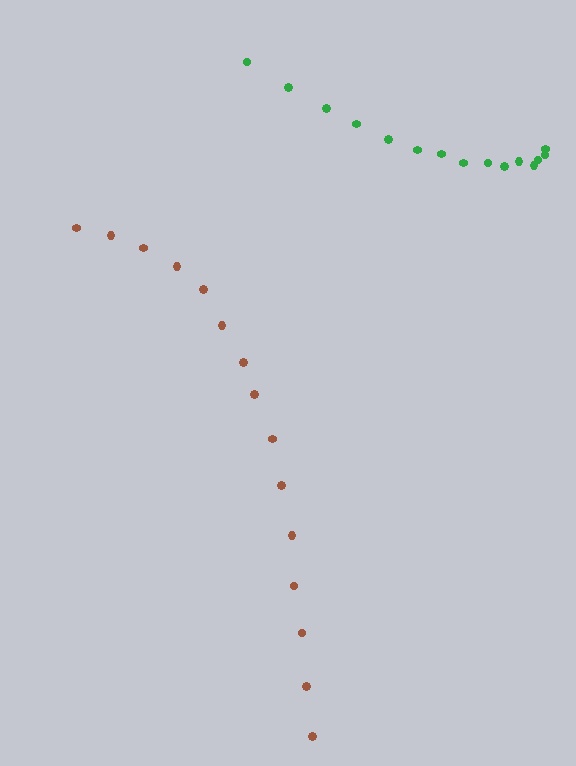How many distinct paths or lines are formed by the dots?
There are 2 distinct paths.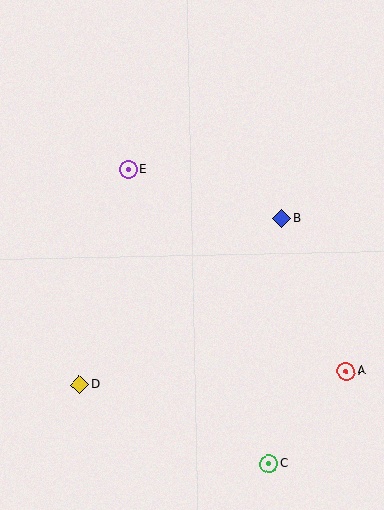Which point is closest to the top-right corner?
Point B is closest to the top-right corner.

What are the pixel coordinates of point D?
Point D is at (79, 385).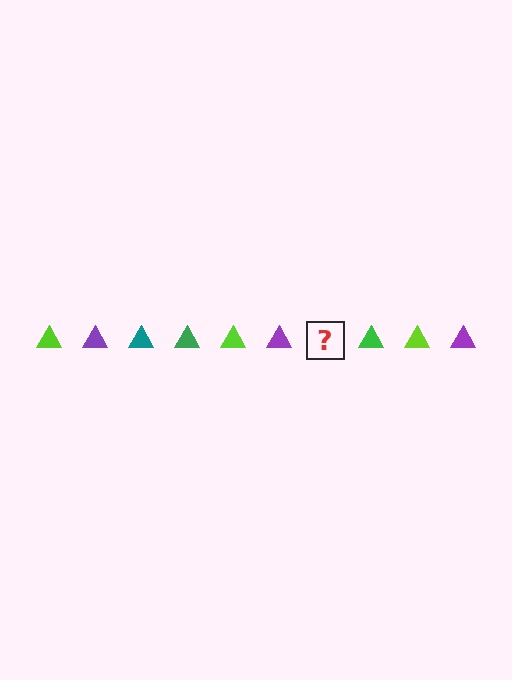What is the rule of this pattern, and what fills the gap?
The rule is that the pattern cycles through lime, purple, teal, green triangles. The gap should be filled with a teal triangle.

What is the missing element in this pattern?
The missing element is a teal triangle.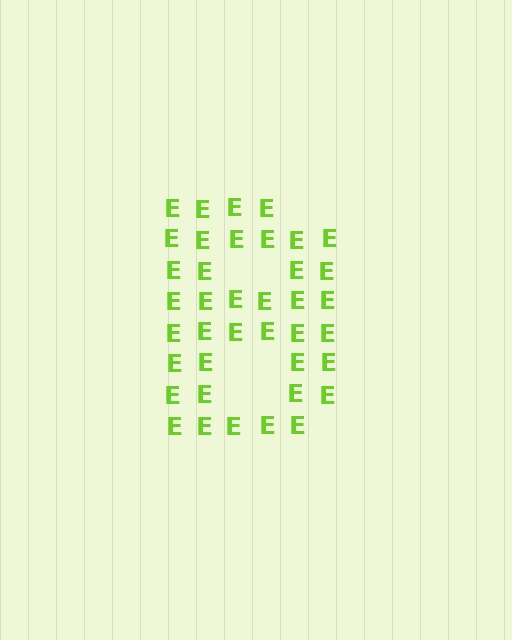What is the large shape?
The large shape is the letter B.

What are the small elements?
The small elements are letter E's.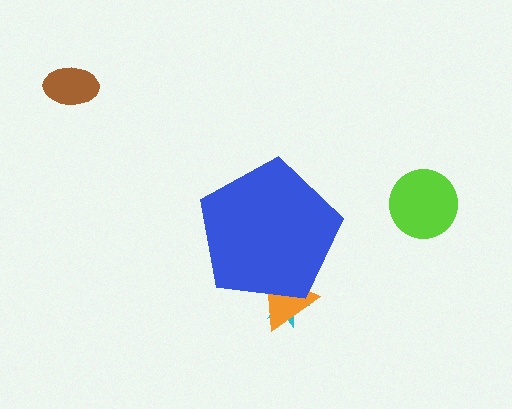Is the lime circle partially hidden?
No, the lime circle is fully visible.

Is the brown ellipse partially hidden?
No, the brown ellipse is fully visible.